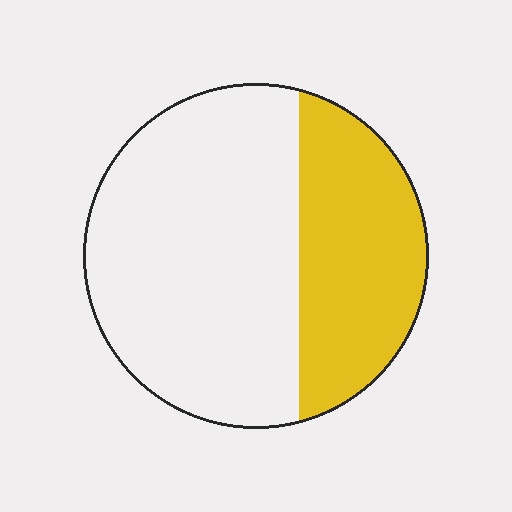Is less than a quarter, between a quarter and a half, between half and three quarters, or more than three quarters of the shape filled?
Between a quarter and a half.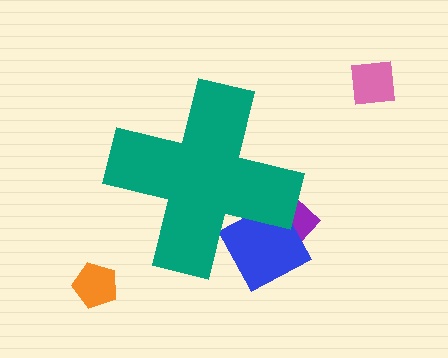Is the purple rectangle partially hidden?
Yes, the purple rectangle is partially hidden behind the teal cross.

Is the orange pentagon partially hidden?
No, the orange pentagon is fully visible.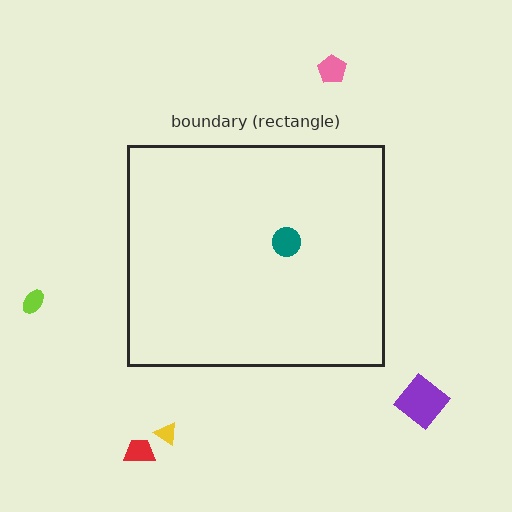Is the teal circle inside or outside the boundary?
Inside.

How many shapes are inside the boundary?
1 inside, 5 outside.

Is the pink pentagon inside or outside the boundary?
Outside.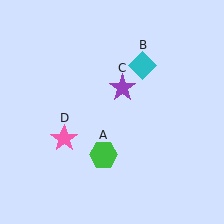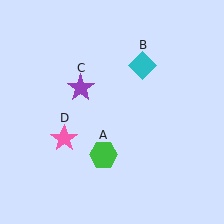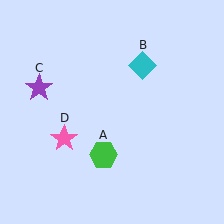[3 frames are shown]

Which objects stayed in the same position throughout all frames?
Green hexagon (object A) and cyan diamond (object B) and pink star (object D) remained stationary.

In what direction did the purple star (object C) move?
The purple star (object C) moved left.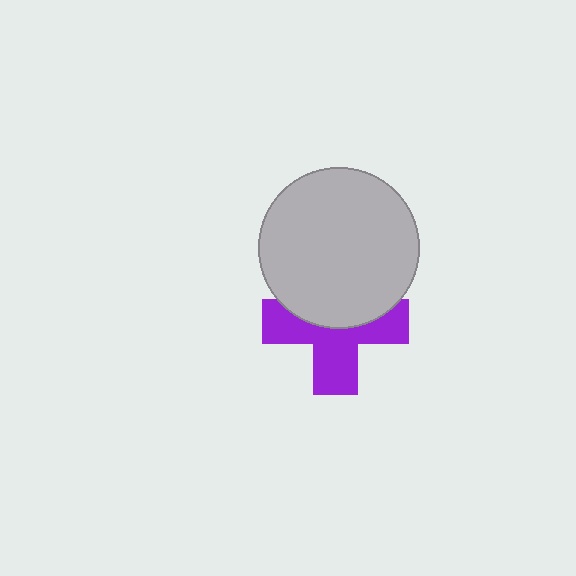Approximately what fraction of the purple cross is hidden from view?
Roughly 44% of the purple cross is hidden behind the light gray circle.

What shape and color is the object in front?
The object in front is a light gray circle.